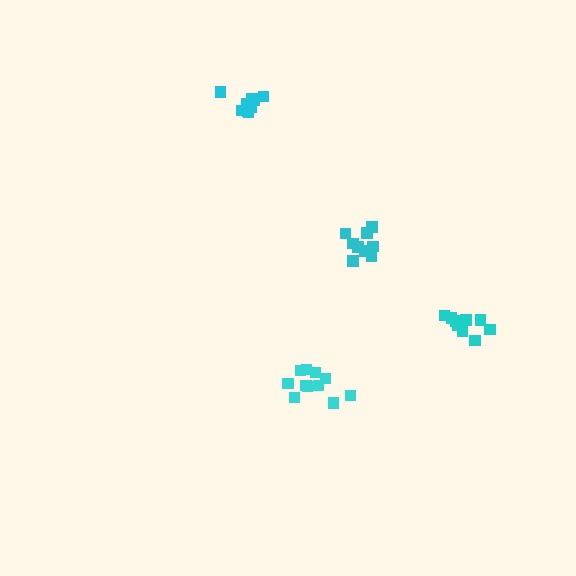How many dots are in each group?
Group 1: 10 dots, Group 2: 11 dots, Group 3: 9 dots, Group 4: 9 dots (39 total).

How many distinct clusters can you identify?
There are 4 distinct clusters.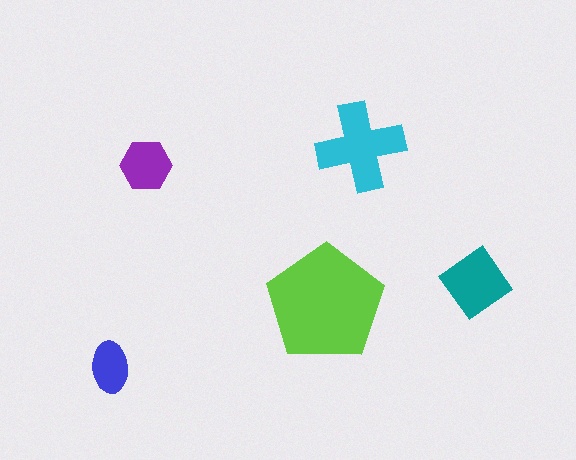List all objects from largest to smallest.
The lime pentagon, the cyan cross, the teal diamond, the purple hexagon, the blue ellipse.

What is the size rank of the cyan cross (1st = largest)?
2nd.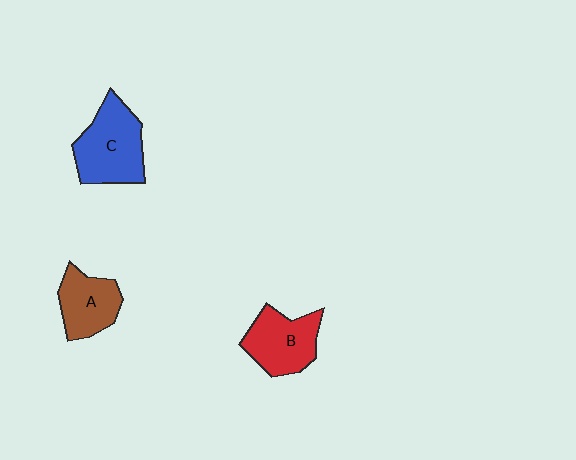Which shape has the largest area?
Shape C (blue).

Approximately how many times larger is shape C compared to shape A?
Approximately 1.4 times.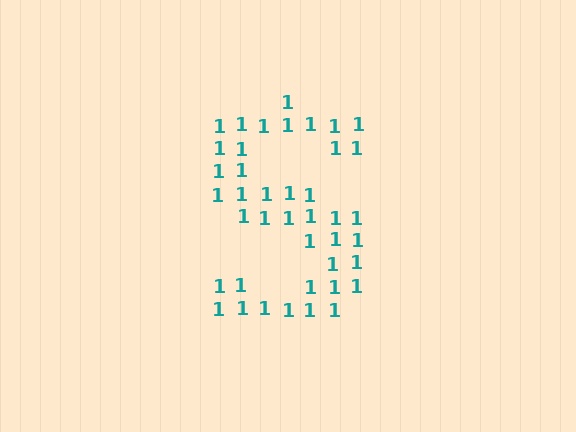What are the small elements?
The small elements are digit 1's.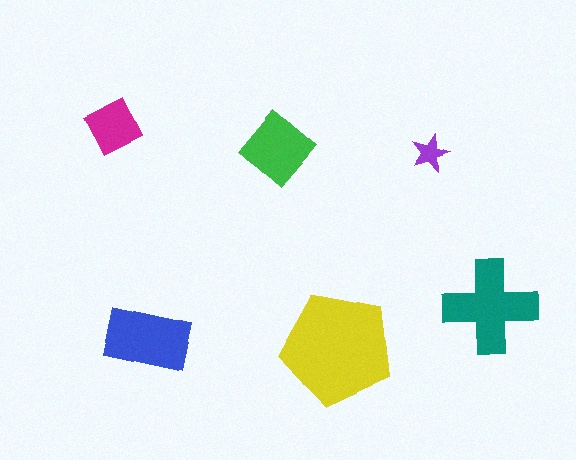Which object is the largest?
The yellow pentagon.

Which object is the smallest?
The purple star.